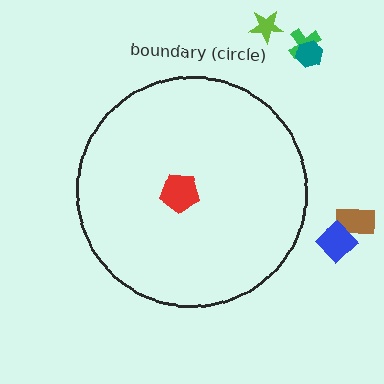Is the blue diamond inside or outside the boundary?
Outside.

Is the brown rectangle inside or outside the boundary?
Outside.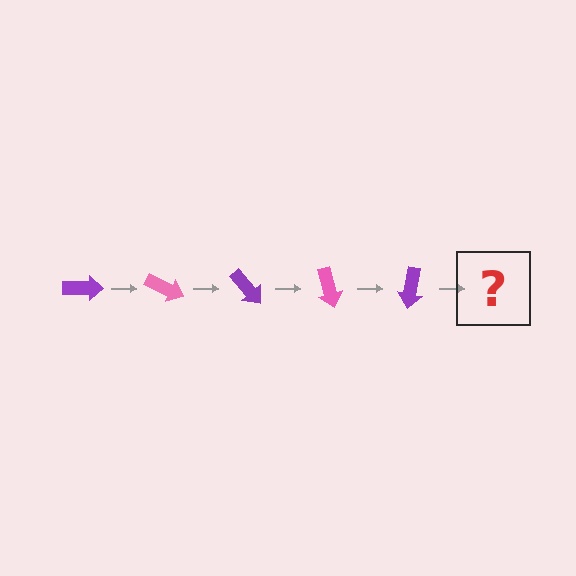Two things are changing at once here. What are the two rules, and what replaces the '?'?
The two rules are that it rotates 25 degrees each step and the color cycles through purple and pink. The '?' should be a pink arrow, rotated 125 degrees from the start.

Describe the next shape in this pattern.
It should be a pink arrow, rotated 125 degrees from the start.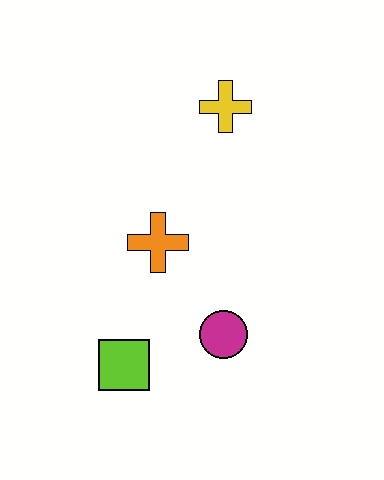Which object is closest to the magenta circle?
The lime square is closest to the magenta circle.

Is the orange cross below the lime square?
No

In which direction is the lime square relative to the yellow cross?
The lime square is below the yellow cross.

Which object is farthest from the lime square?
The yellow cross is farthest from the lime square.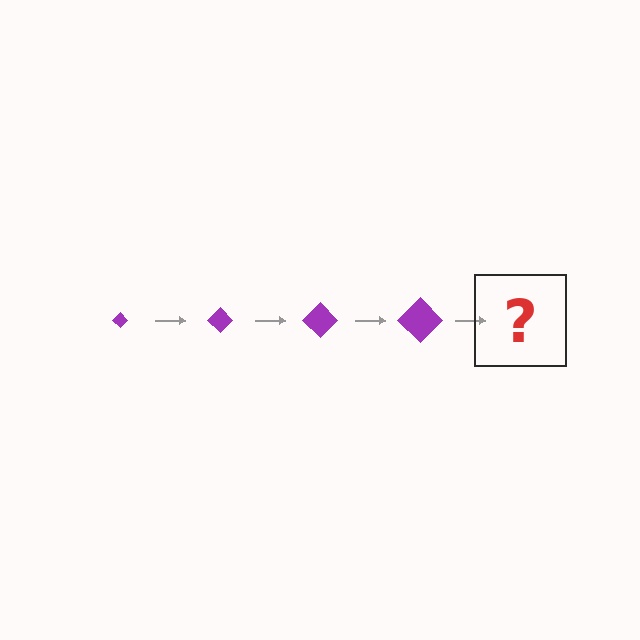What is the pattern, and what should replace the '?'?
The pattern is that the diamond gets progressively larger each step. The '?' should be a purple diamond, larger than the previous one.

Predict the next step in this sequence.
The next step is a purple diamond, larger than the previous one.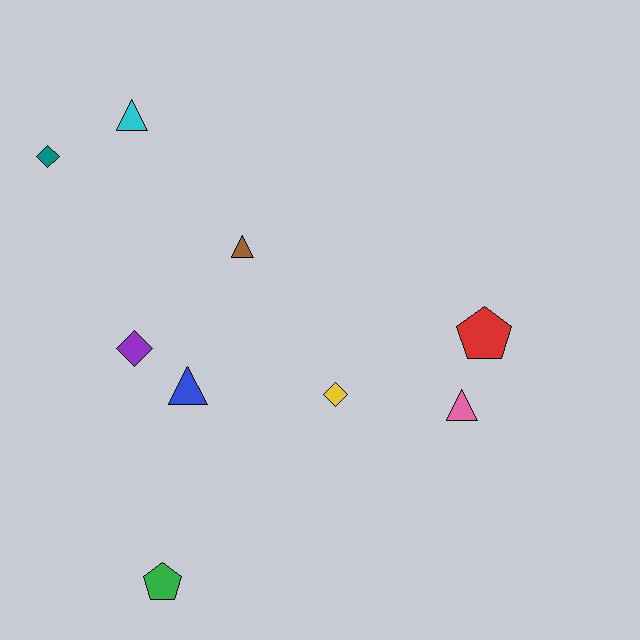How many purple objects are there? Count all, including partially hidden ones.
There is 1 purple object.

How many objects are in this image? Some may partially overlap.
There are 9 objects.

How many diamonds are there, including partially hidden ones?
There are 3 diamonds.